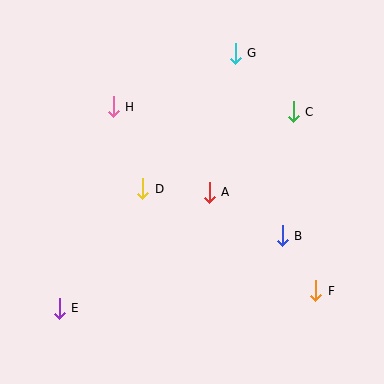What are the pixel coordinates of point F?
Point F is at (316, 291).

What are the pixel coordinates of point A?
Point A is at (209, 192).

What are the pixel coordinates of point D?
Point D is at (143, 189).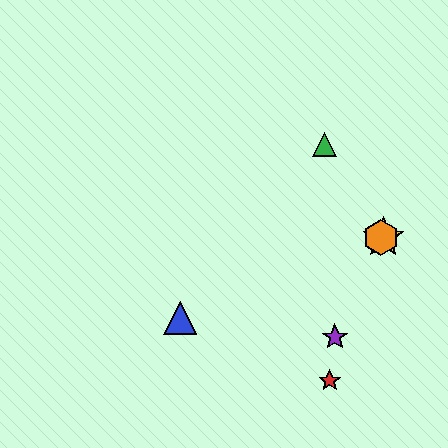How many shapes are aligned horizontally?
2 shapes (the yellow star, the orange hexagon) are aligned horizontally.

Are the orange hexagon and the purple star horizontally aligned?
No, the orange hexagon is at y≈238 and the purple star is at y≈337.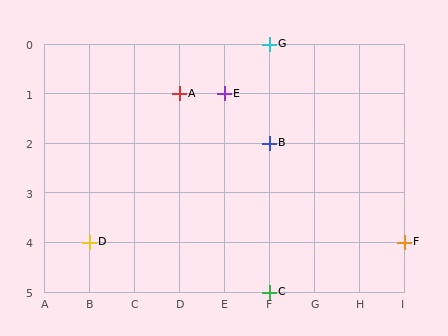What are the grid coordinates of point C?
Point C is at grid coordinates (F, 5).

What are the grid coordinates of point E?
Point E is at grid coordinates (E, 1).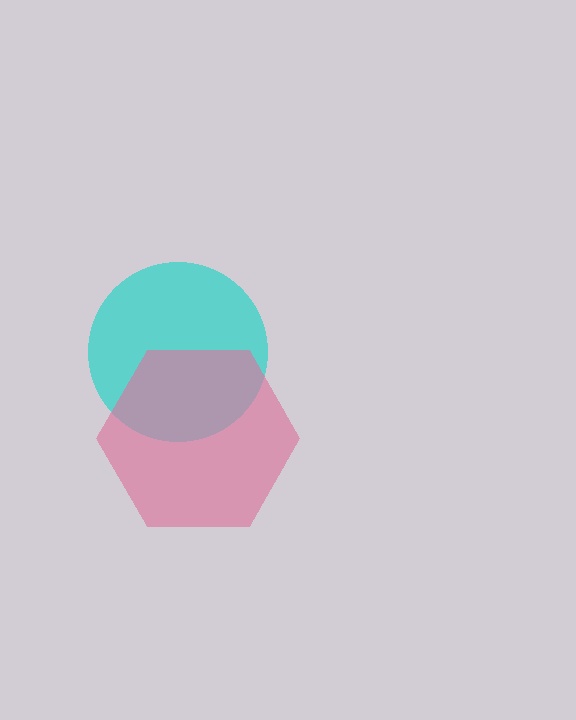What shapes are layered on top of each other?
The layered shapes are: a cyan circle, a pink hexagon.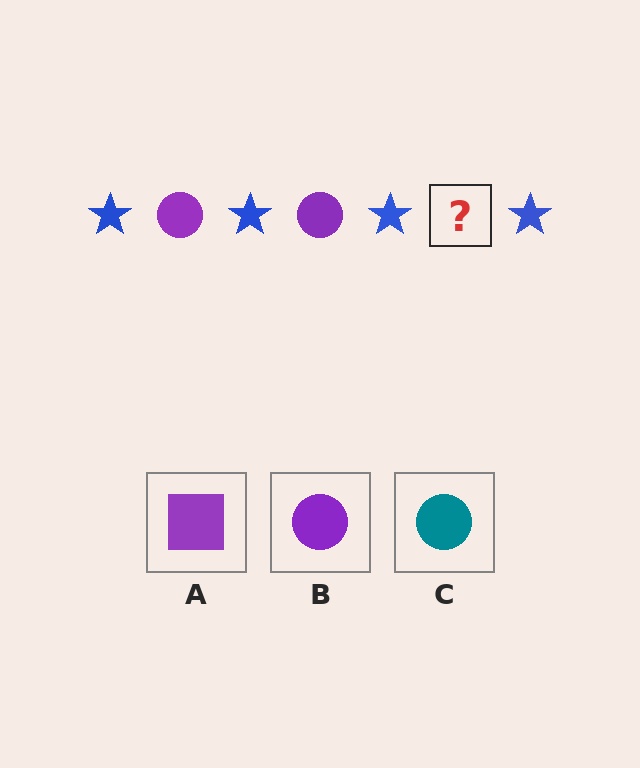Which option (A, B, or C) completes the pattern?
B.